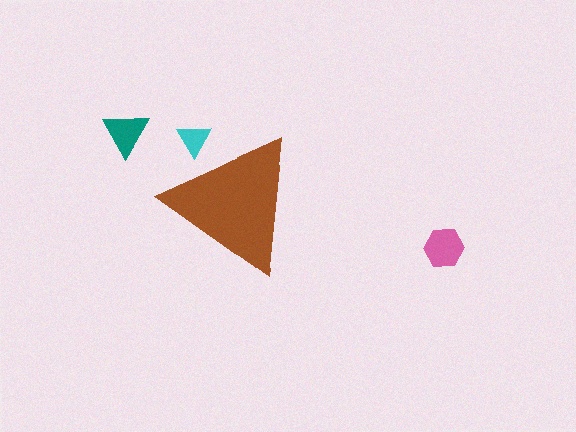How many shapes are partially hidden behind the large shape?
1 shape is partially hidden.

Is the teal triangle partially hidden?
No, the teal triangle is fully visible.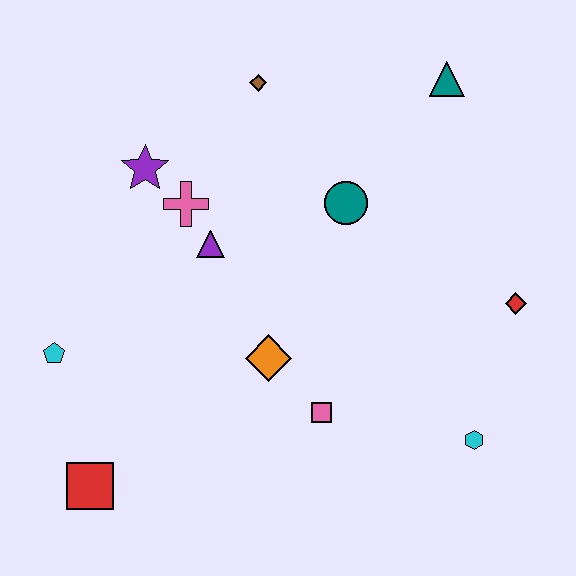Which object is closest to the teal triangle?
The teal circle is closest to the teal triangle.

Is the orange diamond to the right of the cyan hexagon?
No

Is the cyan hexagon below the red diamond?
Yes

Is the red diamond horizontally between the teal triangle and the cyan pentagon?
No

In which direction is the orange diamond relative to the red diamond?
The orange diamond is to the left of the red diamond.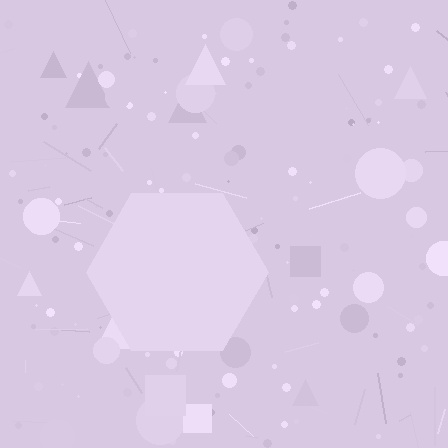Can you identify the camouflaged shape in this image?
The camouflaged shape is a hexagon.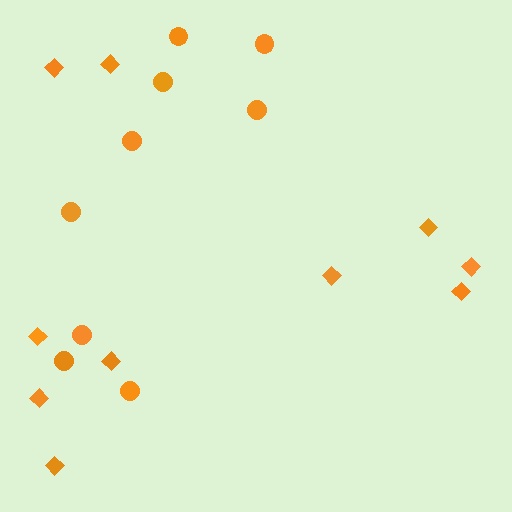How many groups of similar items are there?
There are 2 groups: one group of circles (9) and one group of diamonds (10).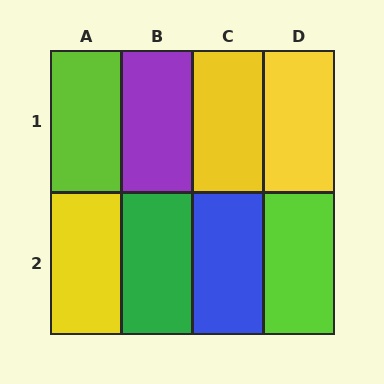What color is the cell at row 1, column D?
Yellow.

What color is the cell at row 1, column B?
Purple.